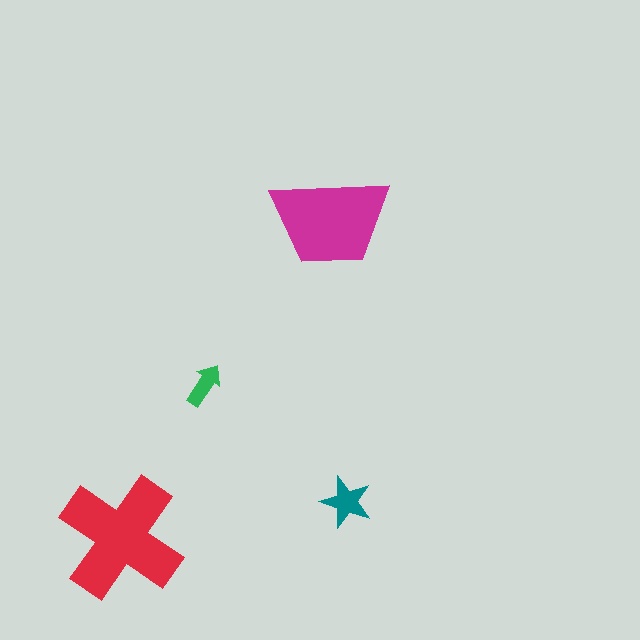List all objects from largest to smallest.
The red cross, the magenta trapezoid, the teal star, the green arrow.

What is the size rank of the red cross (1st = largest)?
1st.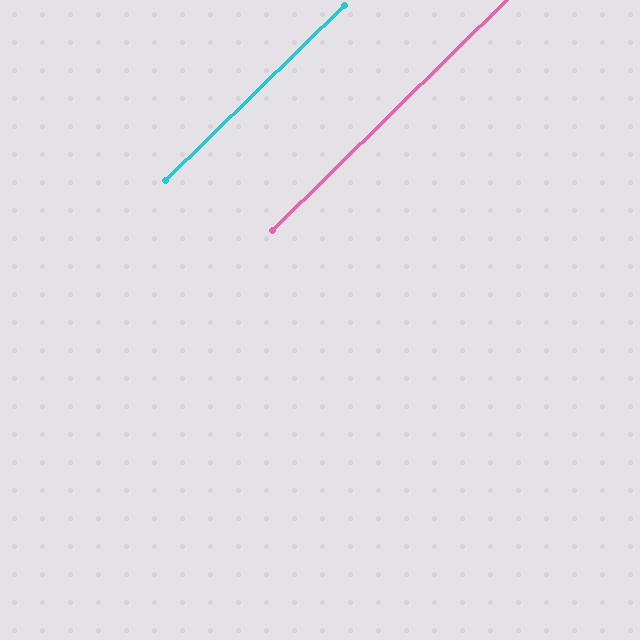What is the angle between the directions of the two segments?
Approximately 0 degrees.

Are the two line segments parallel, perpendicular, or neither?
Parallel — their directions differ by only 0.2°.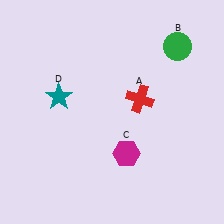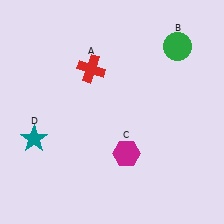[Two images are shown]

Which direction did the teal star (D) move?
The teal star (D) moved down.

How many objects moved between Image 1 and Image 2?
2 objects moved between the two images.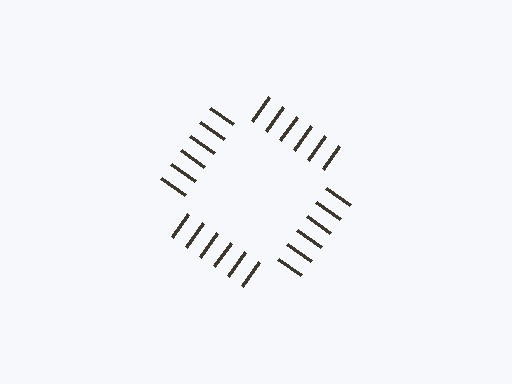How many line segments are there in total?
24 — 6 along each of the 4 edges.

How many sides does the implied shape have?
4 sides — the line-ends trace a square.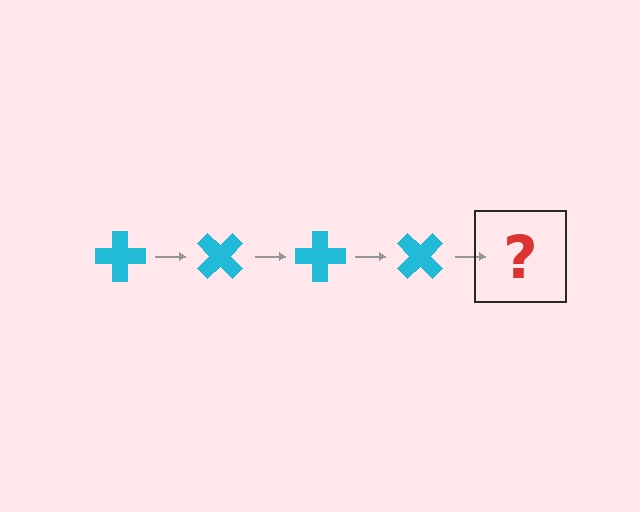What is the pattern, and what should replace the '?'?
The pattern is that the cross rotates 45 degrees each step. The '?' should be a cyan cross rotated 180 degrees.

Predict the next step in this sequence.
The next step is a cyan cross rotated 180 degrees.